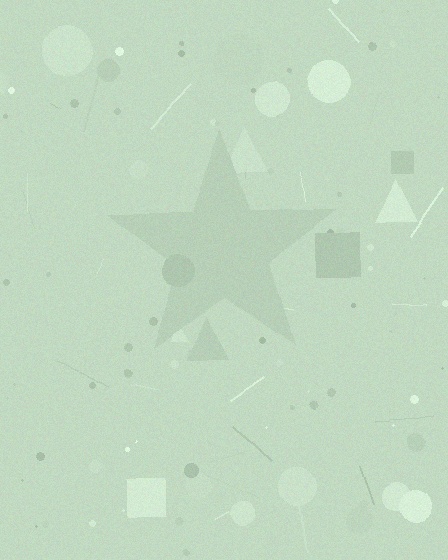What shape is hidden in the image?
A star is hidden in the image.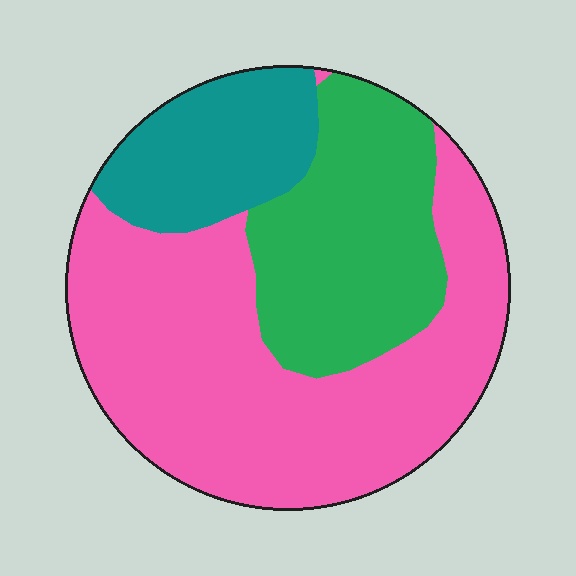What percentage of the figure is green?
Green covers about 30% of the figure.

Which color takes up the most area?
Pink, at roughly 55%.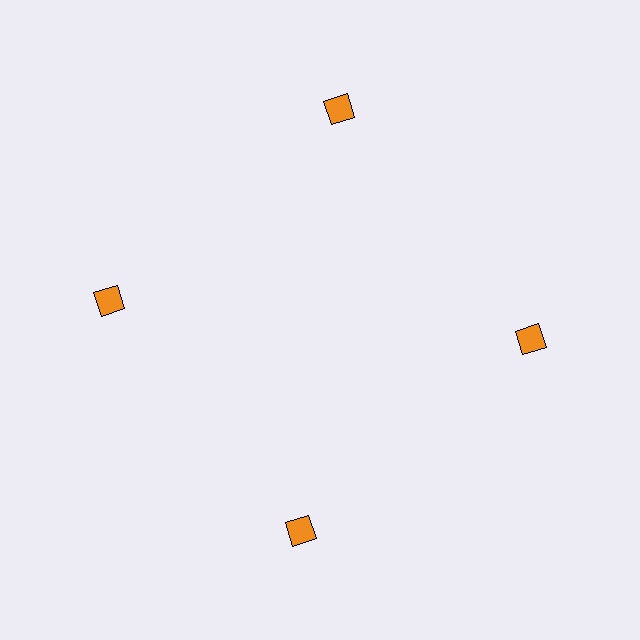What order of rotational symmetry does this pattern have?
This pattern has 4-fold rotational symmetry.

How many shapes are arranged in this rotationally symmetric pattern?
There are 4 shapes, arranged in 4 groups of 1.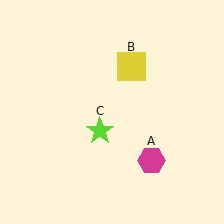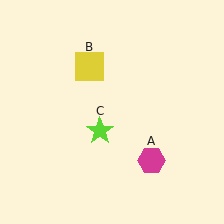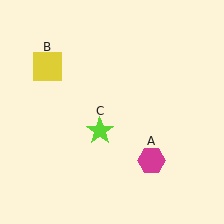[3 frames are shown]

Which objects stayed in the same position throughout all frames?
Magenta hexagon (object A) and lime star (object C) remained stationary.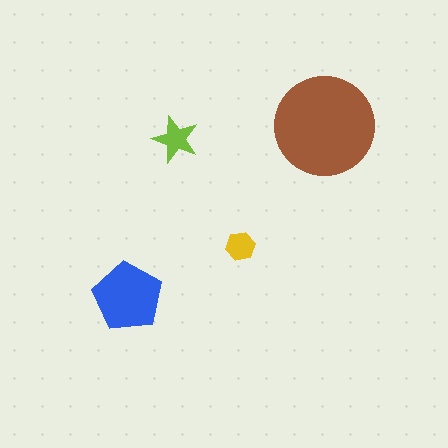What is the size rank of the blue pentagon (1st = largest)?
2nd.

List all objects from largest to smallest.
The brown circle, the blue pentagon, the lime star, the yellow hexagon.